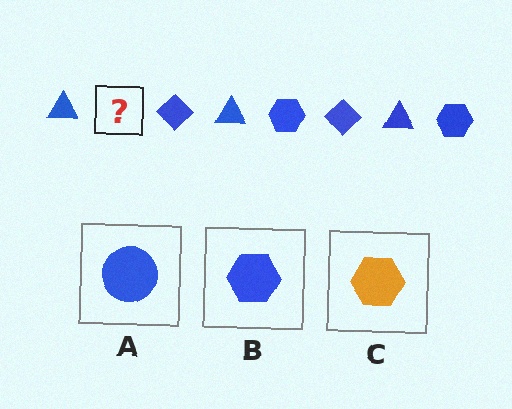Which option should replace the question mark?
Option B.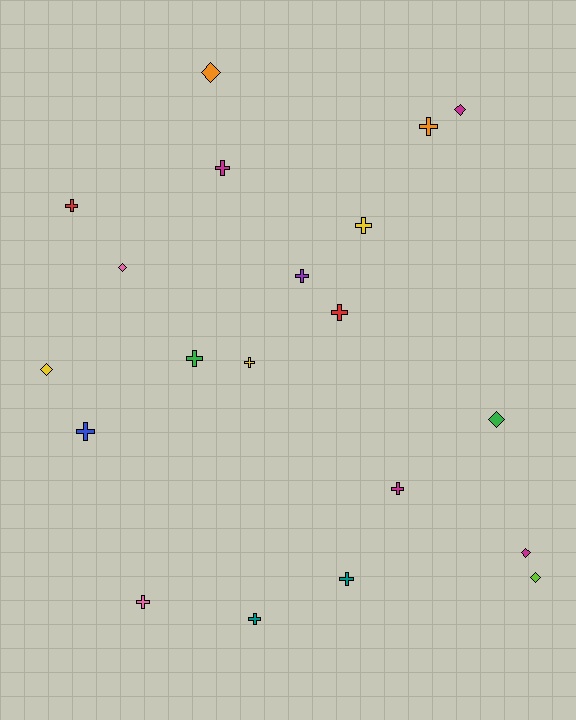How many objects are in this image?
There are 20 objects.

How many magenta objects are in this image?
There are 4 magenta objects.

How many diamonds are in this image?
There are 7 diamonds.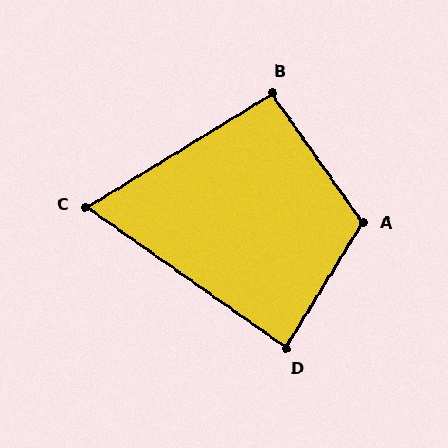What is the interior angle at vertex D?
Approximately 86 degrees (approximately right).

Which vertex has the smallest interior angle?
C, at approximately 67 degrees.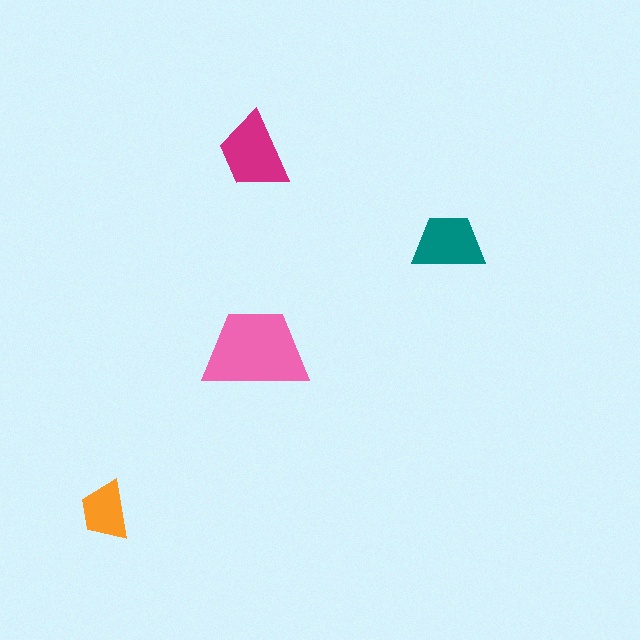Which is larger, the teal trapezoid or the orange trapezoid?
The teal one.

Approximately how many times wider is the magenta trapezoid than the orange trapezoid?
About 1.5 times wider.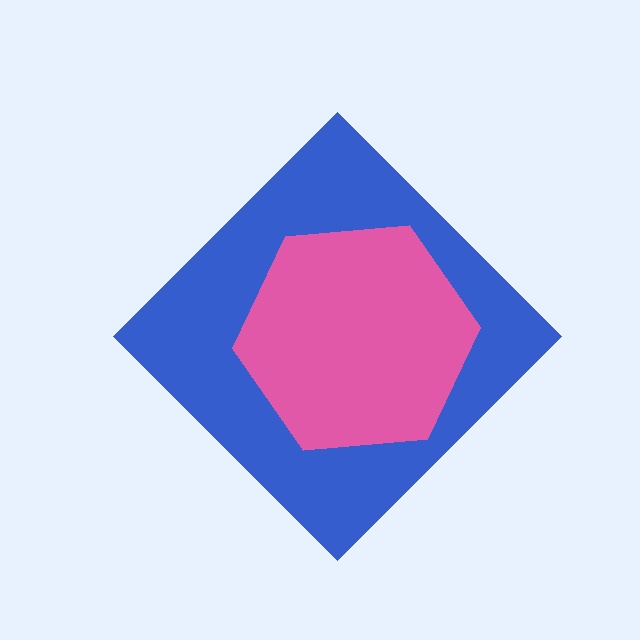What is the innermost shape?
The pink hexagon.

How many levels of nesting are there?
2.